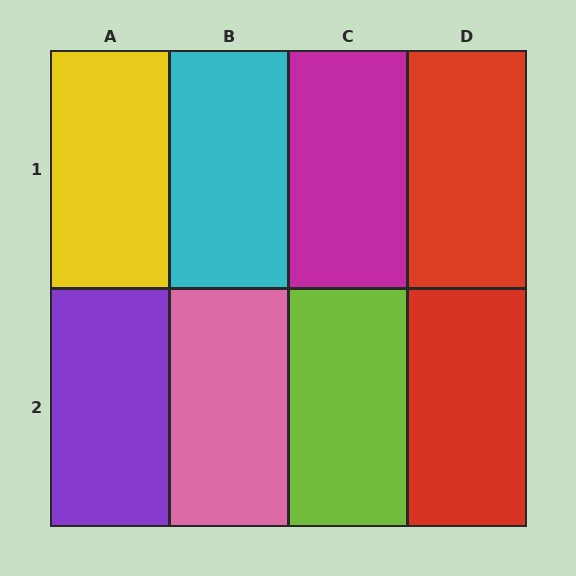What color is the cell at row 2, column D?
Red.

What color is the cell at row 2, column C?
Lime.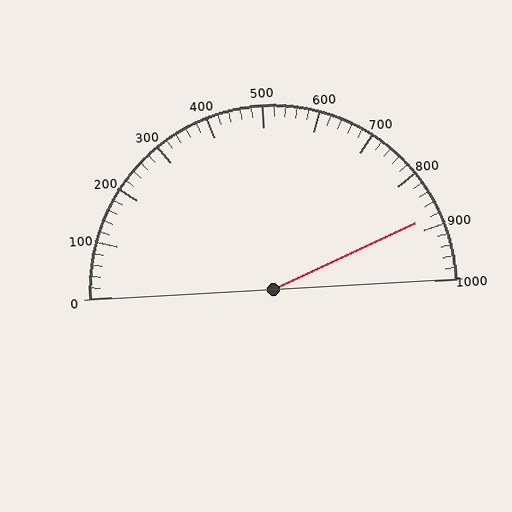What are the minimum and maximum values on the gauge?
The gauge ranges from 0 to 1000.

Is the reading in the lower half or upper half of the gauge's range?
The reading is in the upper half of the range (0 to 1000).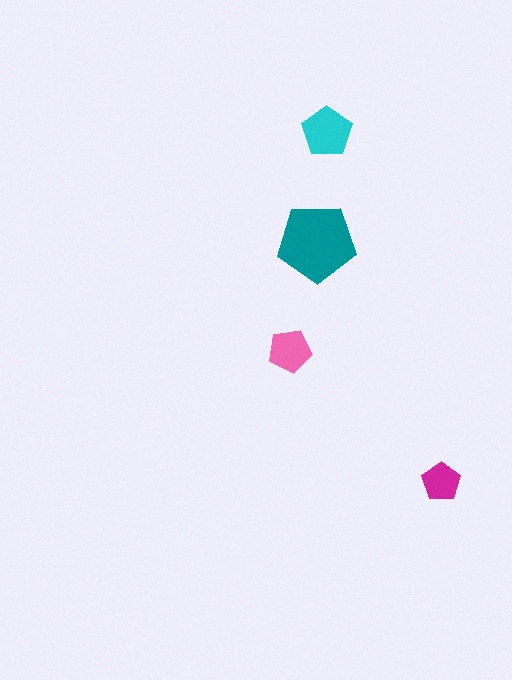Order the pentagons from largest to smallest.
the teal one, the cyan one, the pink one, the magenta one.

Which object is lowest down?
The magenta pentagon is bottommost.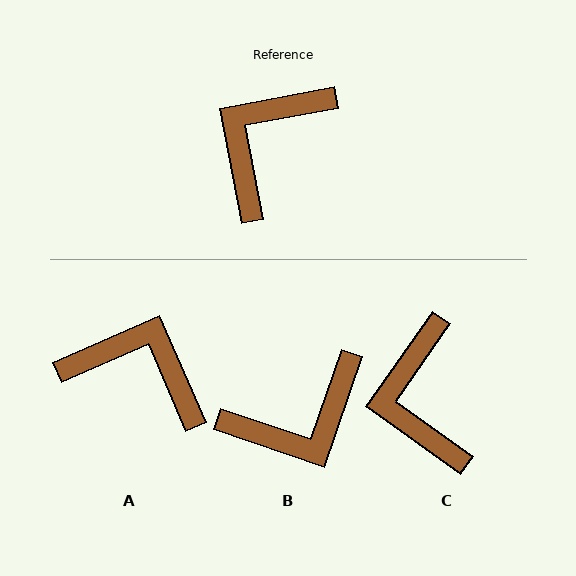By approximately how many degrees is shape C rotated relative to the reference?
Approximately 44 degrees counter-clockwise.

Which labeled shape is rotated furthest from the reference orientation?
B, about 150 degrees away.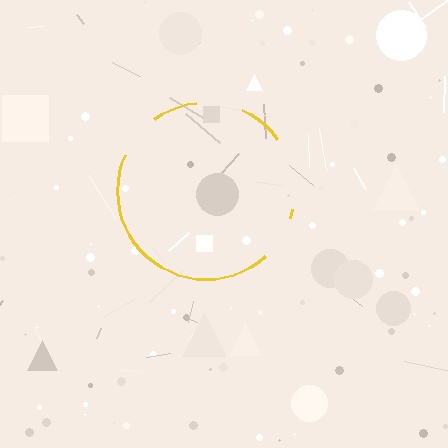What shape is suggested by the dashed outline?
The dashed outline suggests a circle.